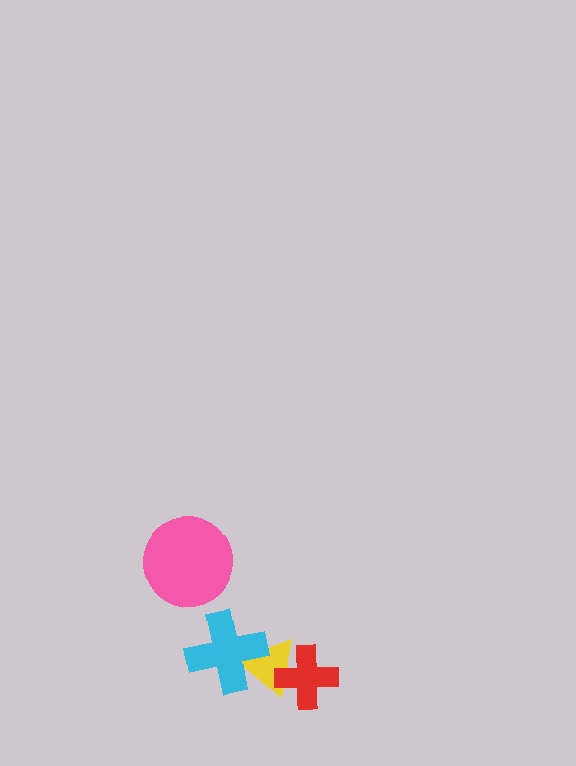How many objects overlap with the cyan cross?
1 object overlaps with the cyan cross.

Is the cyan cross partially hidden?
No, no other shape covers it.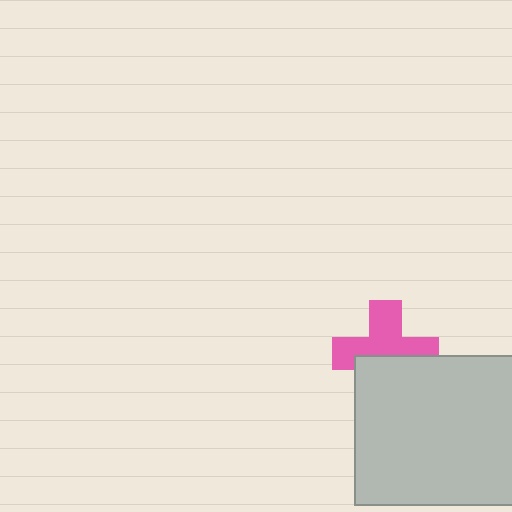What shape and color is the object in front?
The object in front is a light gray rectangle.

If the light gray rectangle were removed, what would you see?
You would see the complete pink cross.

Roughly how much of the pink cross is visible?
About half of it is visible (roughly 59%).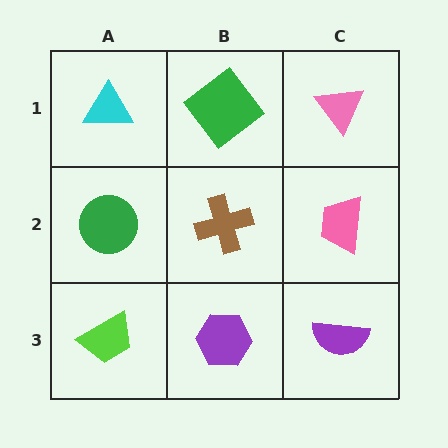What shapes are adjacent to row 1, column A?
A green circle (row 2, column A), a green diamond (row 1, column B).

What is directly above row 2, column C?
A pink triangle.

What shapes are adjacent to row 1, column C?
A pink trapezoid (row 2, column C), a green diamond (row 1, column B).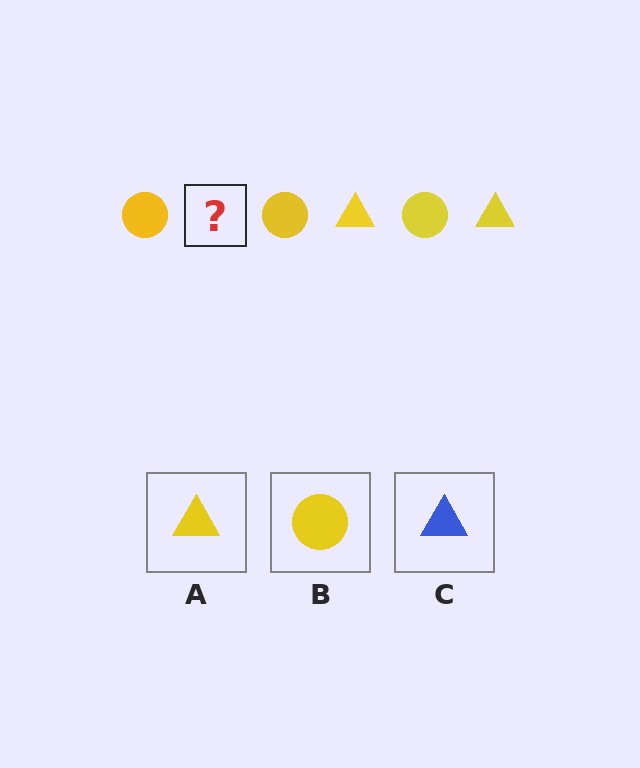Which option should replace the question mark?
Option A.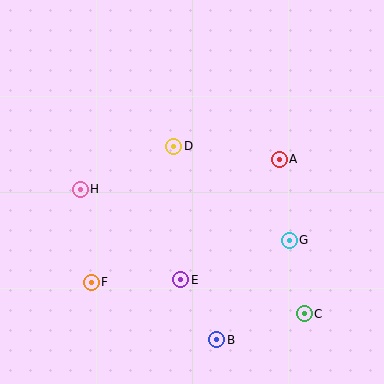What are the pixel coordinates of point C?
Point C is at (304, 314).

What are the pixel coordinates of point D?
Point D is at (174, 146).